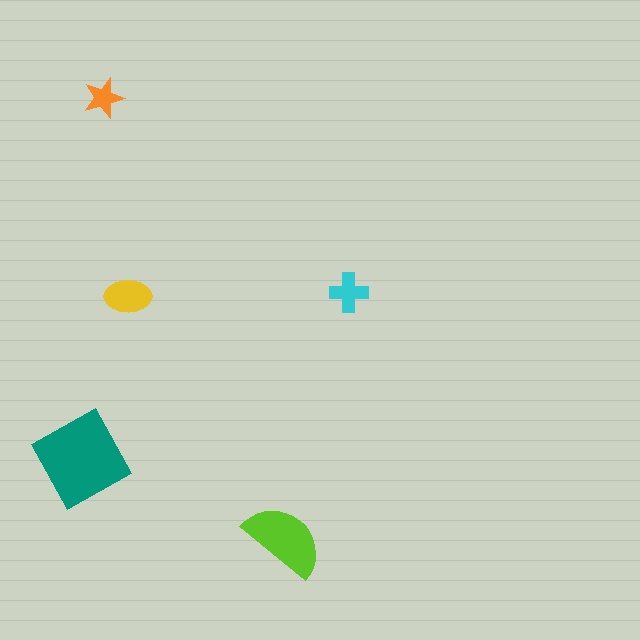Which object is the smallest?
The orange star.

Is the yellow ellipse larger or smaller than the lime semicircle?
Smaller.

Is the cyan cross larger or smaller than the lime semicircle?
Smaller.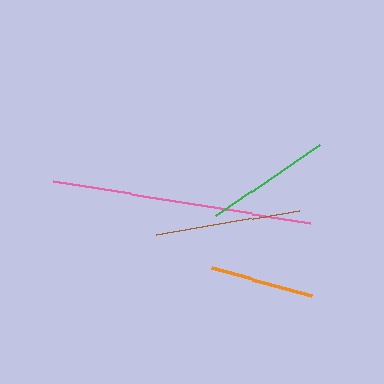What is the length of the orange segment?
The orange segment is approximately 104 pixels long.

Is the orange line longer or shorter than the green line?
The green line is longer than the orange line.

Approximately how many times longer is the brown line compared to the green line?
The brown line is approximately 1.2 times the length of the green line.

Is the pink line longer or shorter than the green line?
The pink line is longer than the green line.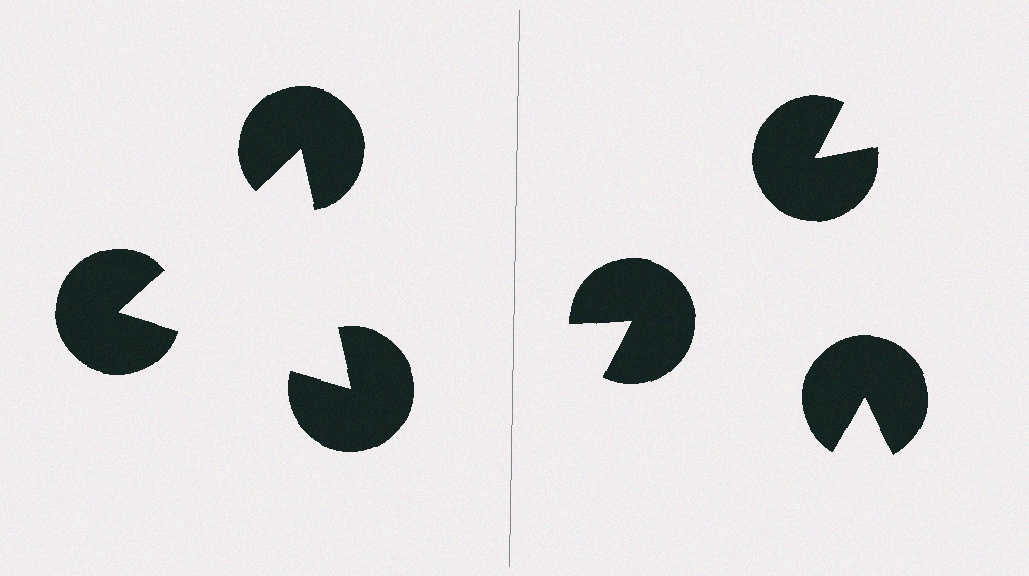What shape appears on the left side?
An illusory triangle.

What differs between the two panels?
The pac-man discs are positioned identically on both sides; only the wedge orientations differ. On the left they align to a triangle; on the right they are misaligned.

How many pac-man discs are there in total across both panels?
6 — 3 on each side.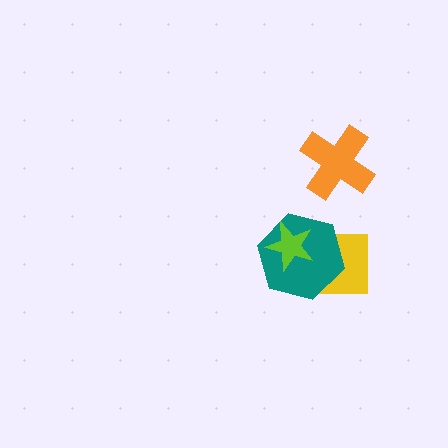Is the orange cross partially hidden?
No, no other shape covers it.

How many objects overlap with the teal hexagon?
2 objects overlap with the teal hexagon.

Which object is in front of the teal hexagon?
The lime star is in front of the teal hexagon.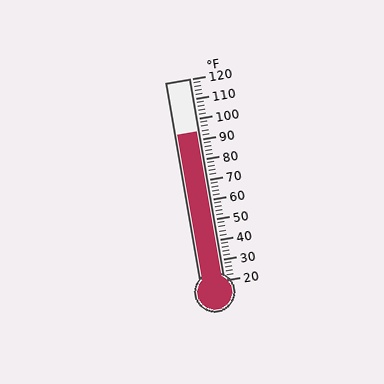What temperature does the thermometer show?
The thermometer shows approximately 94°F.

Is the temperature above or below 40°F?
The temperature is above 40°F.